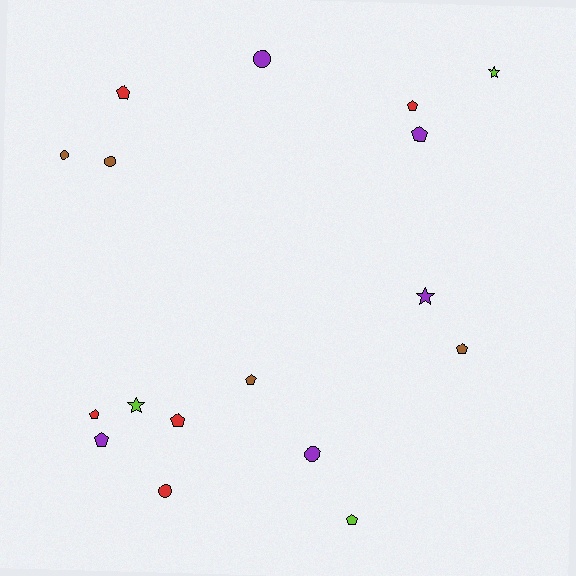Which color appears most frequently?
Red, with 5 objects.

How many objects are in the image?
There are 17 objects.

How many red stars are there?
There are no red stars.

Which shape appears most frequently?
Pentagon, with 9 objects.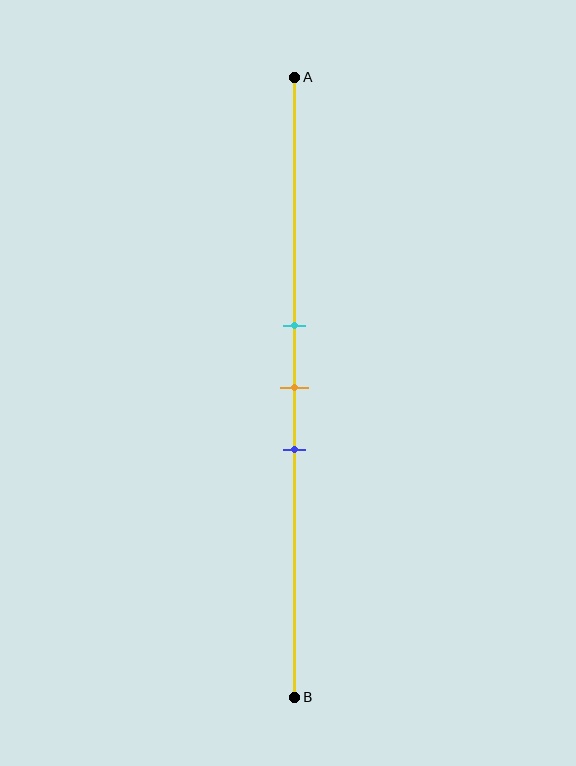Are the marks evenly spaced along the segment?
Yes, the marks are approximately evenly spaced.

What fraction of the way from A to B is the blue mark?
The blue mark is approximately 60% (0.6) of the way from A to B.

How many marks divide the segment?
There are 3 marks dividing the segment.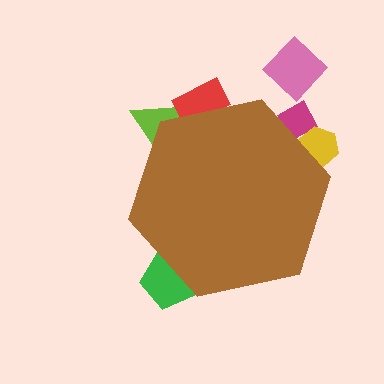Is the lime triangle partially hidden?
Yes, the lime triangle is partially hidden behind the brown hexagon.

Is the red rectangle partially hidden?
Yes, the red rectangle is partially hidden behind the brown hexagon.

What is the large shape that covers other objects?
A brown hexagon.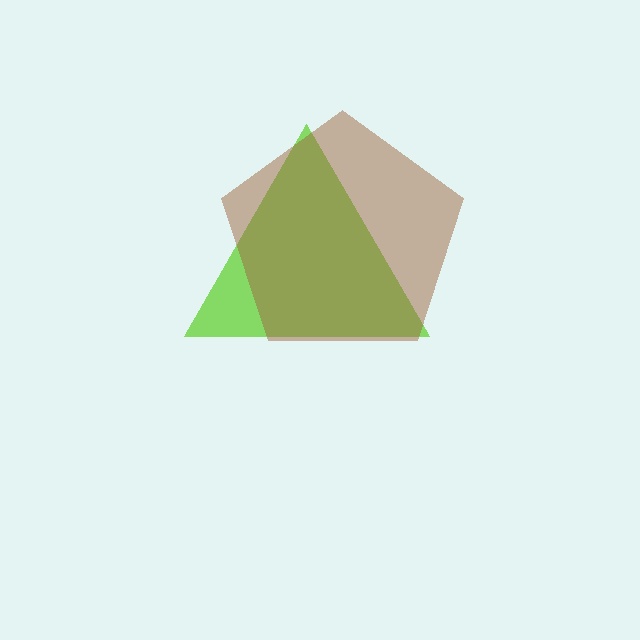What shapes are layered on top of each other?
The layered shapes are: a lime triangle, a brown pentagon.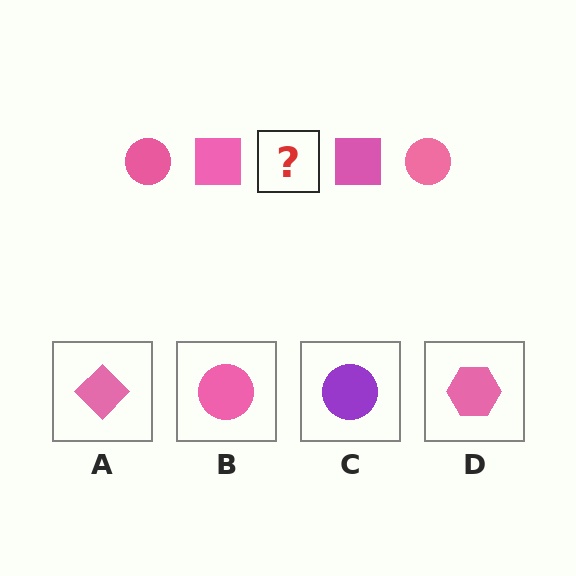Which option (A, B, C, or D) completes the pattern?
B.